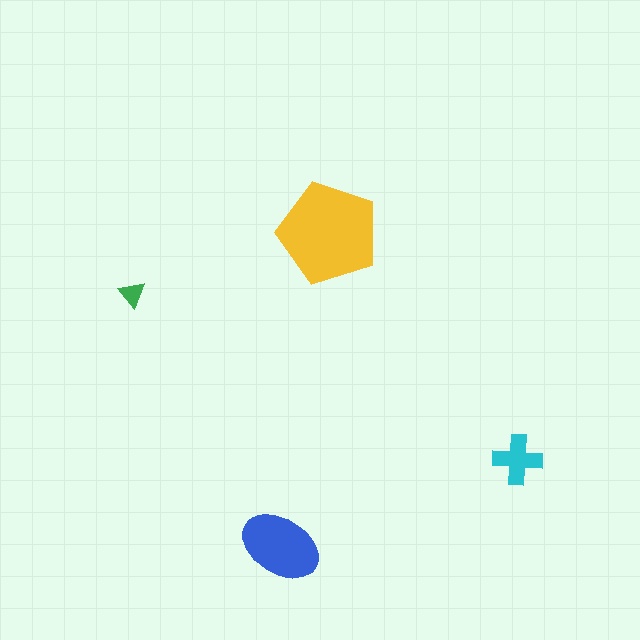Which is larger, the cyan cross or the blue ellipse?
The blue ellipse.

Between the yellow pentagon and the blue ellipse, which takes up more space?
The yellow pentagon.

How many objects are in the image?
There are 4 objects in the image.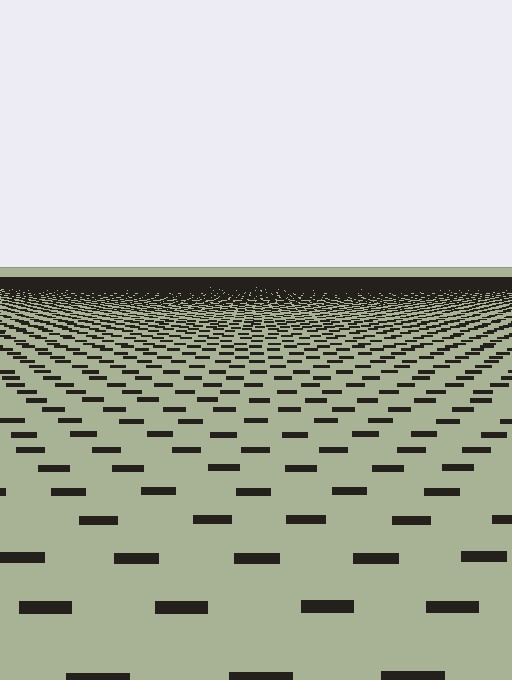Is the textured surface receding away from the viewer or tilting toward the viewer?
The surface is receding away from the viewer. Texture elements get smaller and denser toward the top.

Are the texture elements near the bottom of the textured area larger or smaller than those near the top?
Larger. Near the bottom, elements are closer to the viewer and appear at a bigger on-screen size.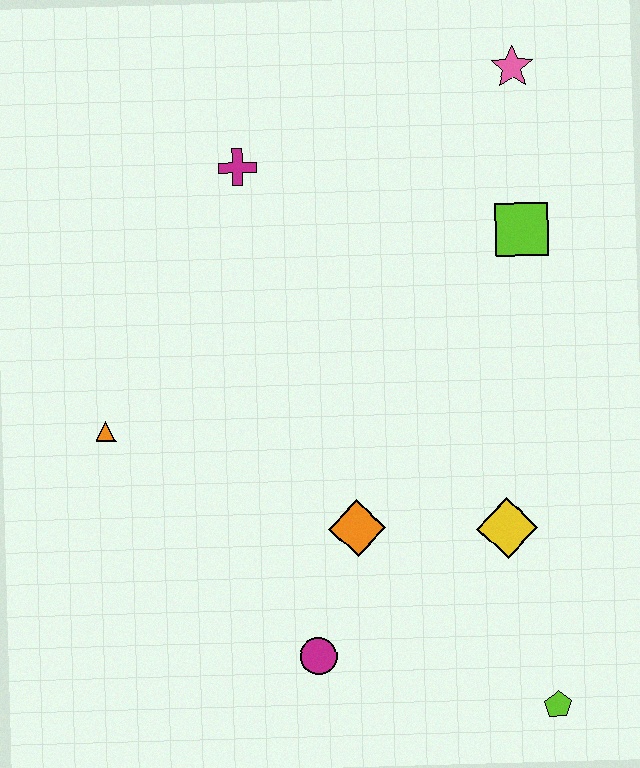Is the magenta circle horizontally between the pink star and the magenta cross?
Yes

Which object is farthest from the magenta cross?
The lime pentagon is farthest from the magenta cross.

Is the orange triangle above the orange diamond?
Yes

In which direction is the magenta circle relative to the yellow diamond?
The magenta circle is to the left of the yellow diamond.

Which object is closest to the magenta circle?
The orange diamond is closest to the magenta circle.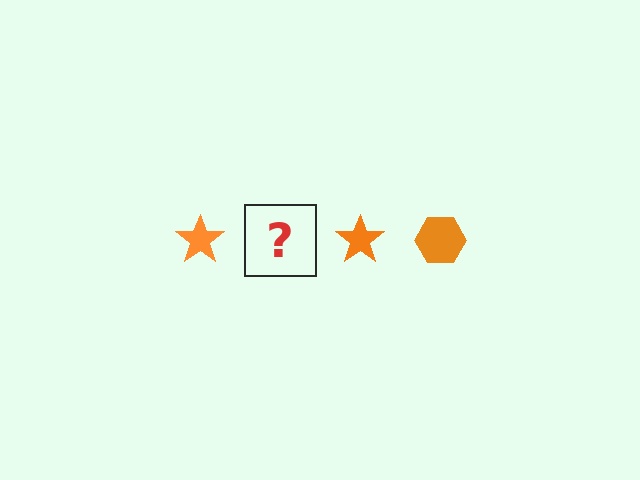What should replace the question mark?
The question mark should be replaced with an orange hexagon.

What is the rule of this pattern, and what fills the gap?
The rule is that the pattern cycles through star, hexagon shapes in orange. The gap should be filled with an orange hexagon.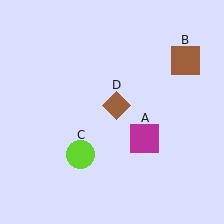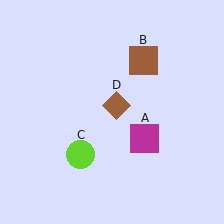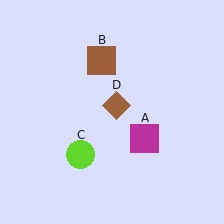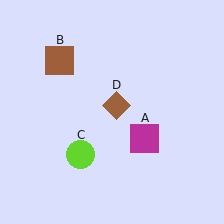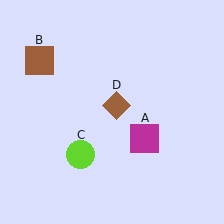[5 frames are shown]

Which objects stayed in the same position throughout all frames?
Magenta square (object A) and lime circle (object C) and brown diamond (object D) remained stationary.